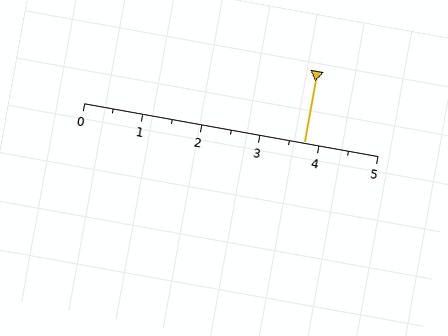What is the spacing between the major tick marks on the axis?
The major ticks are spaced 1 apart.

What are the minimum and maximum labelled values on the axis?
The axis runs from 0 to 5.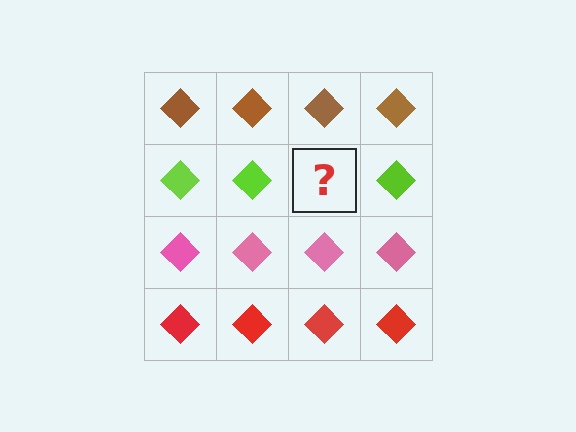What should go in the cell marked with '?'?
The missing cell should contain a lime diamond.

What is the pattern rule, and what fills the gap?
The rule is that each row has a consistent color. The gap should be filled with a lime diamond.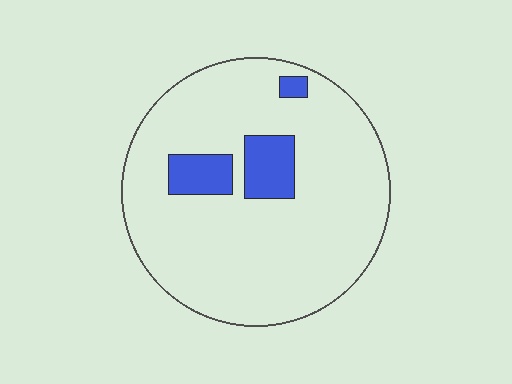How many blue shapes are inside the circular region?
3.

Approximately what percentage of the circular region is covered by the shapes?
Approximately 10%.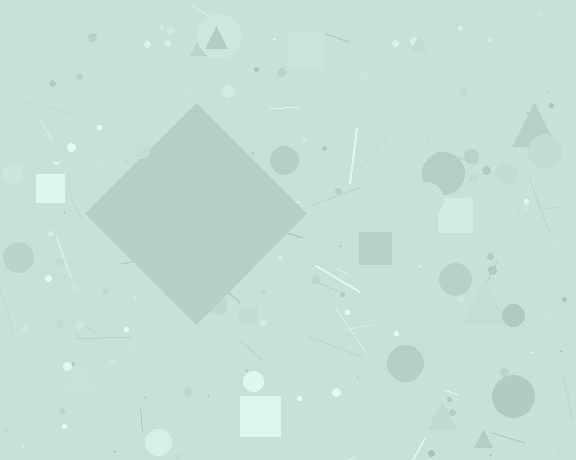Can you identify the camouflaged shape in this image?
The camouflaged shape is a diamond.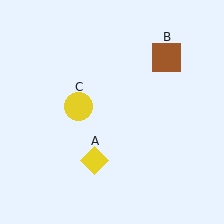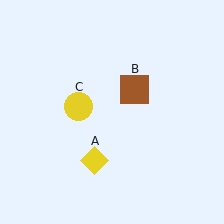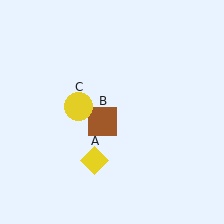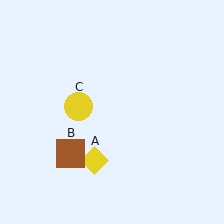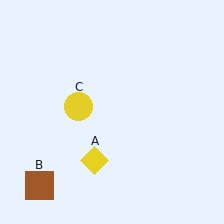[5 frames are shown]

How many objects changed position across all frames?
1 object changed position: brown square (object B).